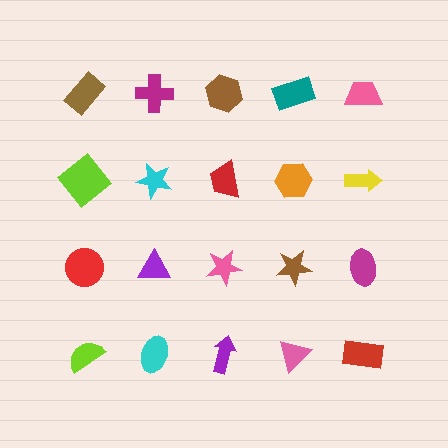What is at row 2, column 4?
An orange hexagon.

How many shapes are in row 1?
5 shapes.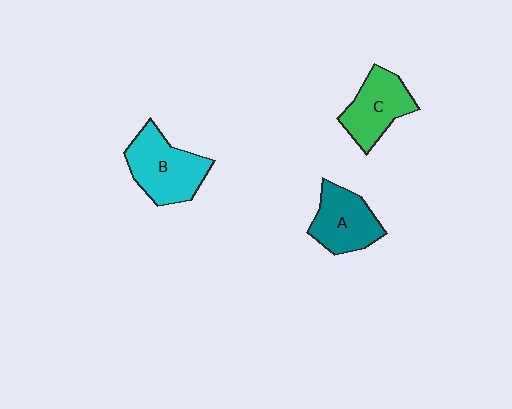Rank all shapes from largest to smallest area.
From largest to smallest: B (cyan), C (green), A (teal).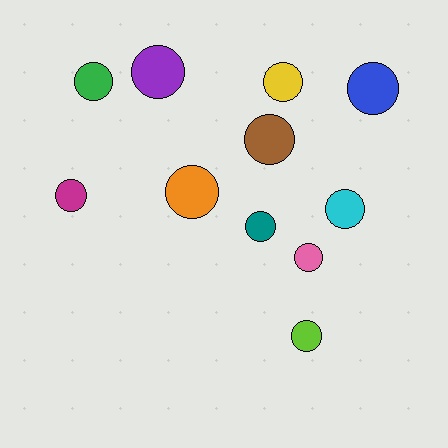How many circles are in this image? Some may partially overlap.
There are 11 circles.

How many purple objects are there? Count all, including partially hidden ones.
There is 1 purple object.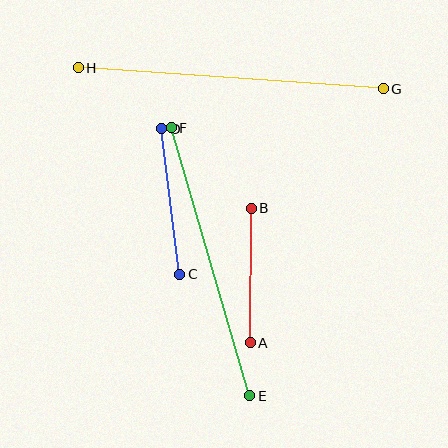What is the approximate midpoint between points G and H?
The midpoint is at approximately (231, 78) pixels.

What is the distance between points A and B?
The distance is approximately 135 pixels.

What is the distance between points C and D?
The distance is approximately 147 pixels.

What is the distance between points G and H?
The distance is approximately 306 pixels.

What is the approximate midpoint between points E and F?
The midpoint is at approximately (211, 262) pixels.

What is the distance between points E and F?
The distance is approximately 280 pixels.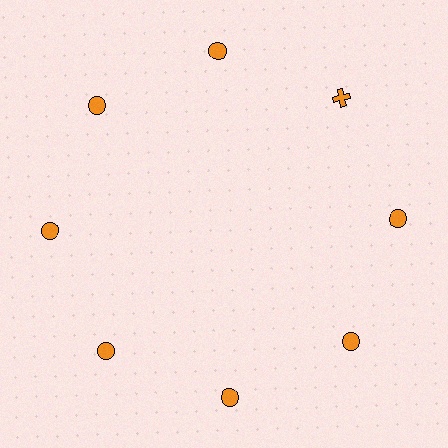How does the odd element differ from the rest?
It has a different shape: cross instead of circle.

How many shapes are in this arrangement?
There are 8 shapes arranged in a ring pattern.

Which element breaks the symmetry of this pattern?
The orange cross at roughly the 2 o'clock position breaks the symmetry. All other shapes are orange circles.